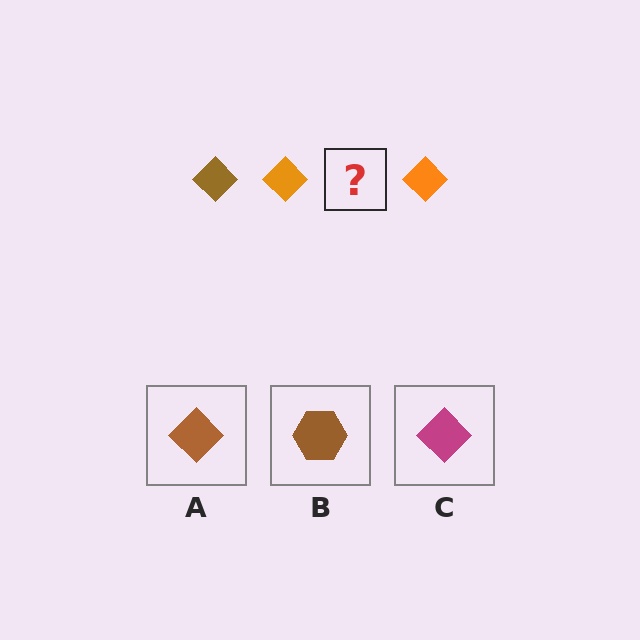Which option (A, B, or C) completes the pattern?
A.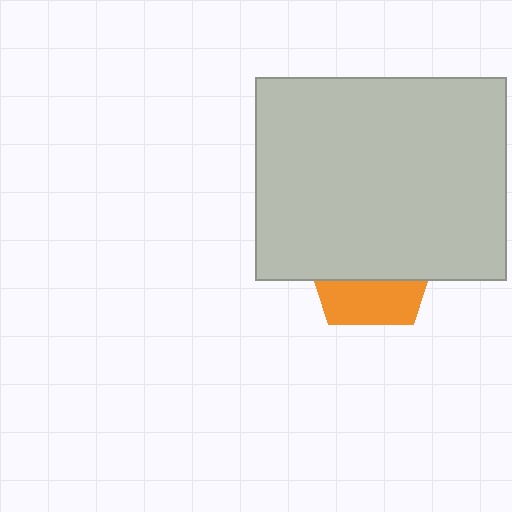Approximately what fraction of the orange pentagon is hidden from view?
Roughly 65% of the orange pentagon is hidden behind the light gray rectangle.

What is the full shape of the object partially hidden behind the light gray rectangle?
The partially hidden object is an orange pentagon.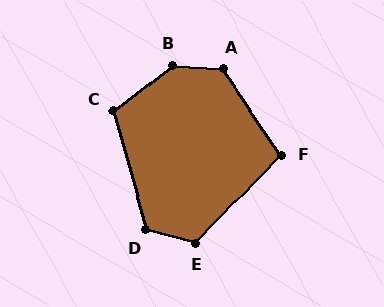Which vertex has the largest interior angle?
B, at approximately 139 degrees.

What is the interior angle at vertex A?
Approximately 128 degrees (obtuse).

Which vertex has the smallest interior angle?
F, at approximately 102 degrees.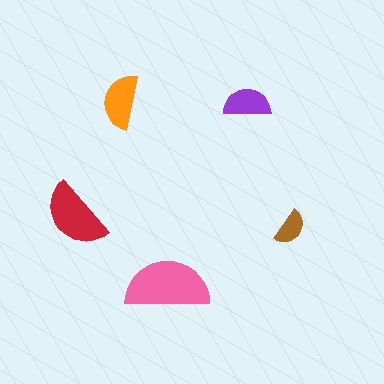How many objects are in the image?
There are 5 objects in the image.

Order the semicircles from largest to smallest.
the pink one, the red one, the orange one, the purple one, the brown one.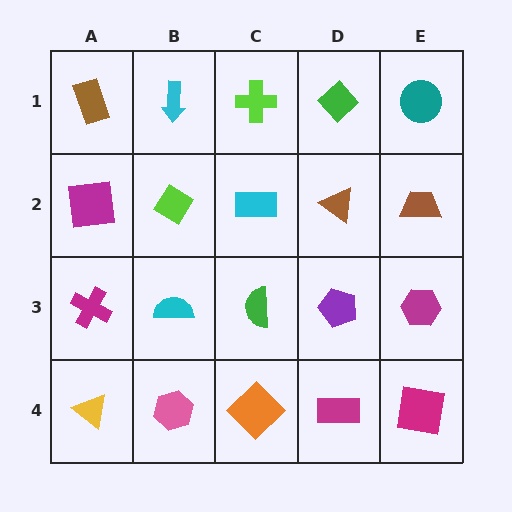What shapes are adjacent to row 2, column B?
A cyan arrow (row 1, column B), a cyan semicircle (row 3, column B), a magenta square (row 2, column A), a cyan rectangle (row 2, column C).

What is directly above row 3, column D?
A brown triangle.